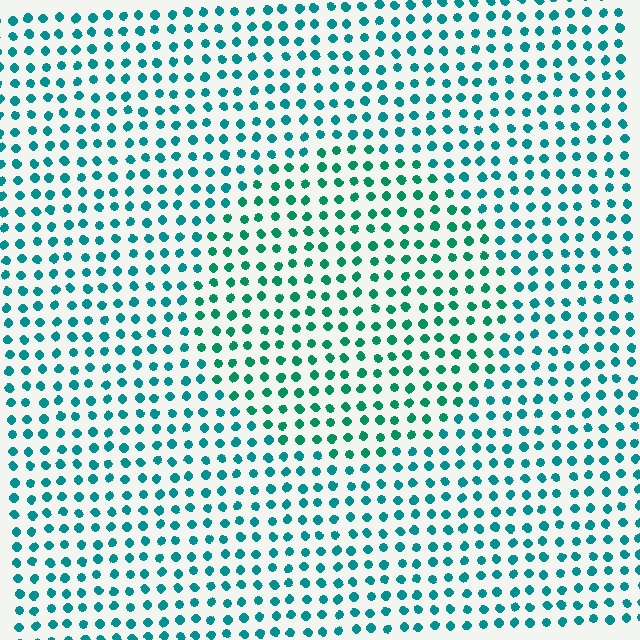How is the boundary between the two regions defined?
The boundary is defined purely by a slight shift in hue (about 20 degrees). Spacing, size, and orientation are identical on both sides.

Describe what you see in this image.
The image is filled with small teal elements in a uniform arrangement. A circle-shaped region is visible where the elements are tinted to a slightly different hue, forming a subtle color boundary.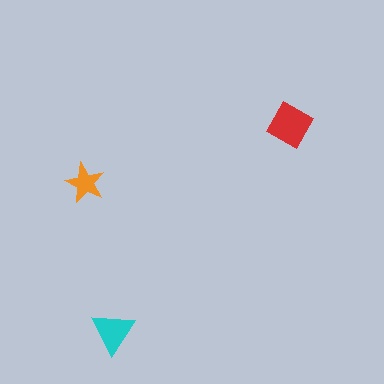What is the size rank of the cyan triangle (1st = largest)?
2nd.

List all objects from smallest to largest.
The orange star, the cyan triangle, the red diamond.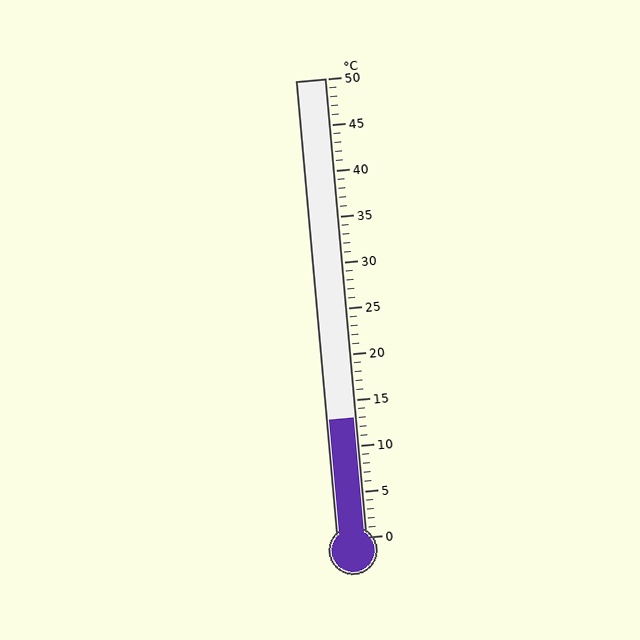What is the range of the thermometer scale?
The thermometer scale ranges from 0°C to 50°C.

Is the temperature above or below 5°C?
The temperature is above 5°C.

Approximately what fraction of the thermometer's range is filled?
The thermometer is filled to approximately 25% of its range.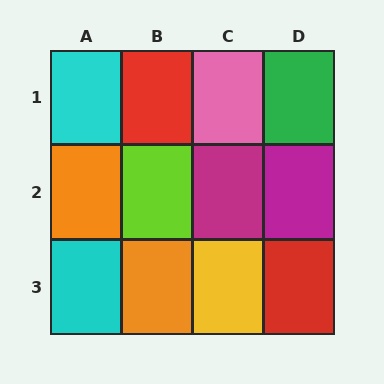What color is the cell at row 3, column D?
Red.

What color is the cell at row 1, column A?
Cyan.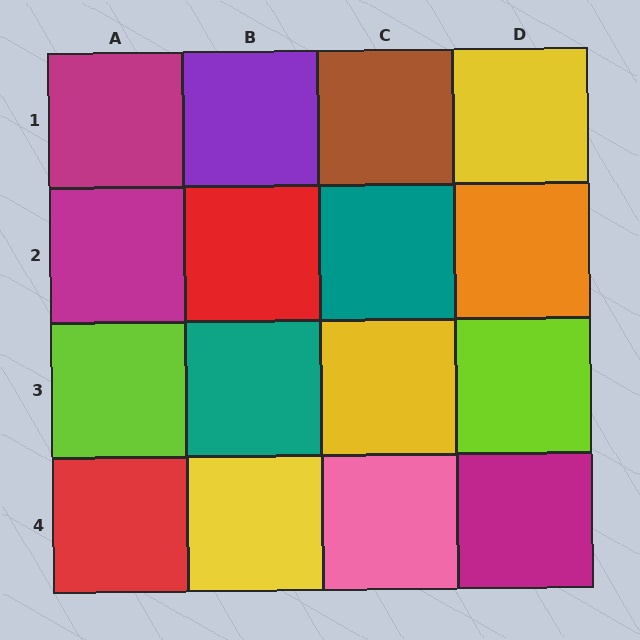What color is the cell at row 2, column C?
Teal.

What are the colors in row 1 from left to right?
Magenta, purple, brown, yellow.